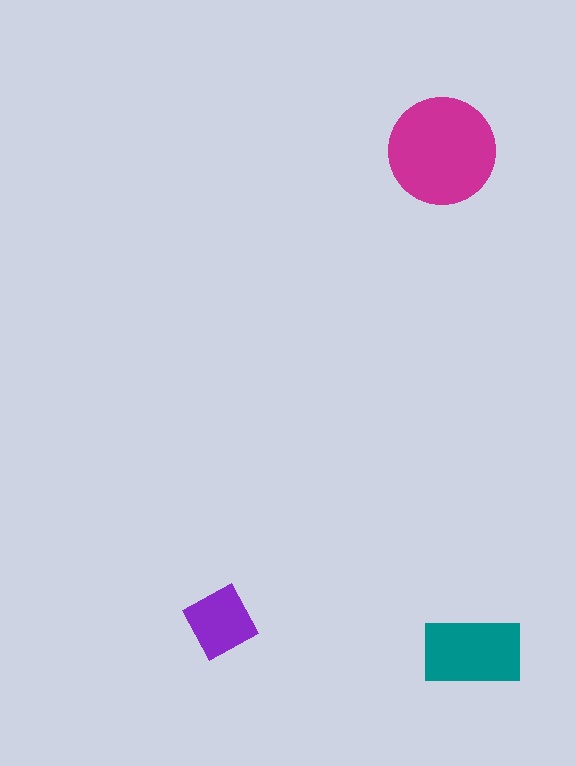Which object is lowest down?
The teal rectangle is bottommost.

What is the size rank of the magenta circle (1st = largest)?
1st.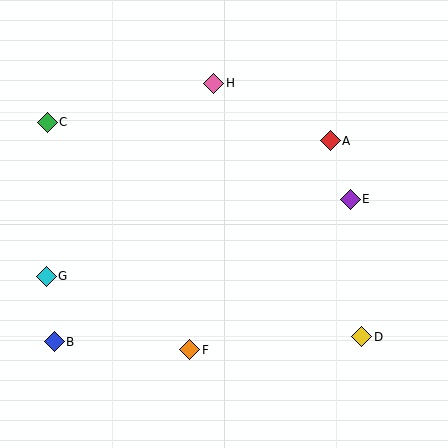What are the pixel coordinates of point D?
Point D is at (362, 337).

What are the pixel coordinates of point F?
Point F is at (190, 350).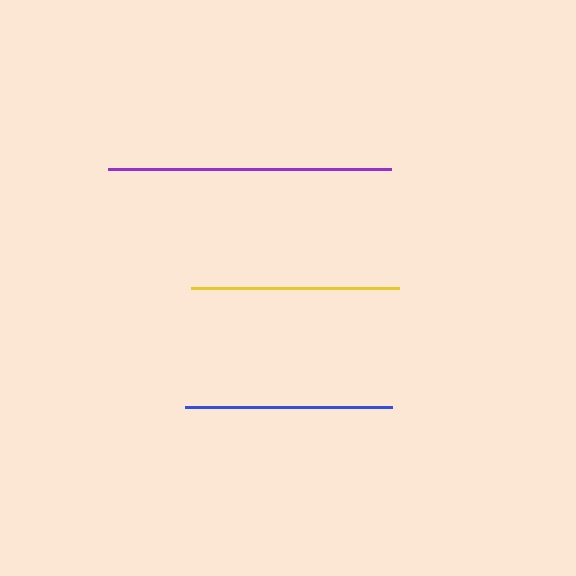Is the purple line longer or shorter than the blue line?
The purple line is longer than the blue line.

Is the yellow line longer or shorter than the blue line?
The yellow line is longer than the blue line.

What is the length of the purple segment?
The purple segment is approximately 283 pixels long.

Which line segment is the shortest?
The blue line is the shortest at approximately 207 pixels.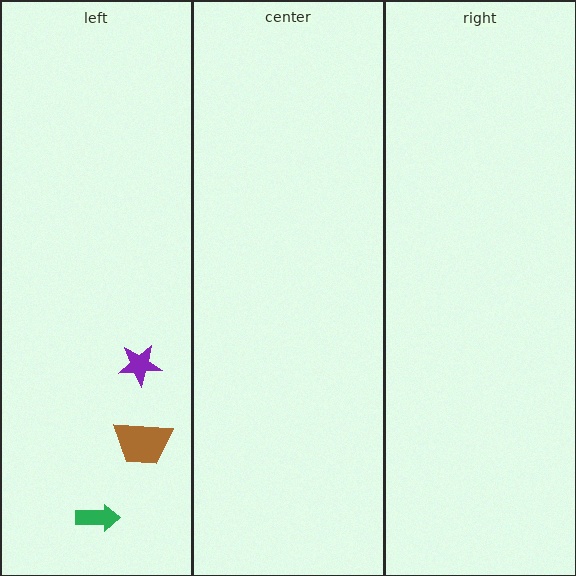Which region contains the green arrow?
The left region.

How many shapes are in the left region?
3.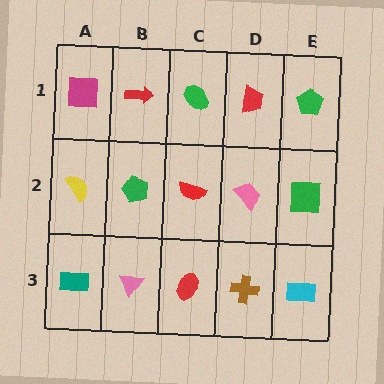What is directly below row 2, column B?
A pink triangle.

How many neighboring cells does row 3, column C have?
3.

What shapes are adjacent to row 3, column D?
A pink trapezoid (row 2, column D), a red ellipse (row 3, column C), a cyan rectangle (row 3, column E).